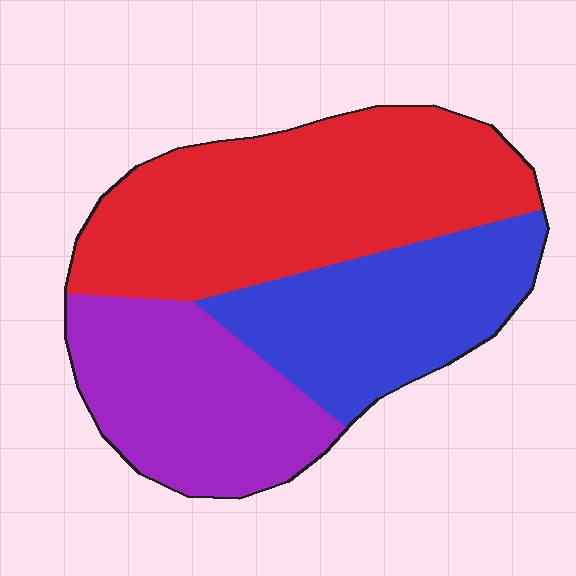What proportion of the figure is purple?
Purple covers roughly 30% of the figure.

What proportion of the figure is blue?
Blue covers roughly 30% of the figure.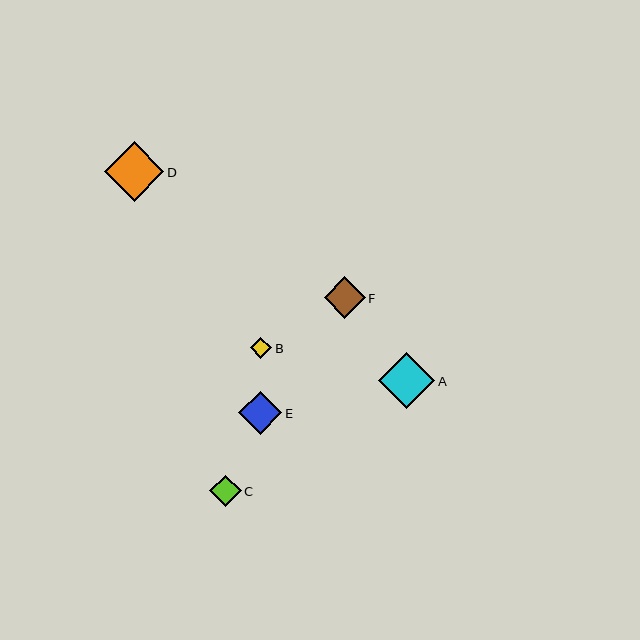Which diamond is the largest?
Diamond D is the largest with a size of approximately 60 pixels.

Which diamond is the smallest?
Diamond B is the smallest with a size of approximately 21 pixels.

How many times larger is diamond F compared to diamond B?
Diamond F is approximately 1.9 times the size of diamond B.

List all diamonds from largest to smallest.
From largest to smallest: D, A, E, F, C, B.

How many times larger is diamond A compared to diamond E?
Diamond A is approximately 1.3 times the size of diamond E.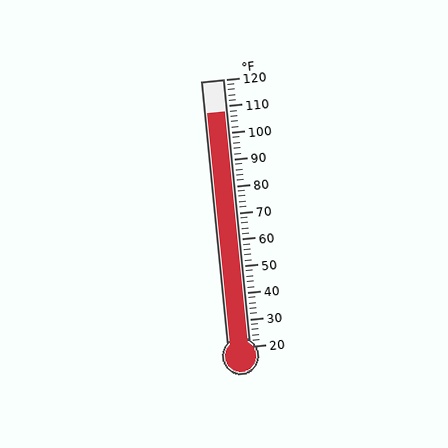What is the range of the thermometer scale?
The thermometer scale ranges from 20°F to 120°F.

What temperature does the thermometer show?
The thermometer shows approximately 108°F.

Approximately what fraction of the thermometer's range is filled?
The thermometer is filled to approximately 90% of its range.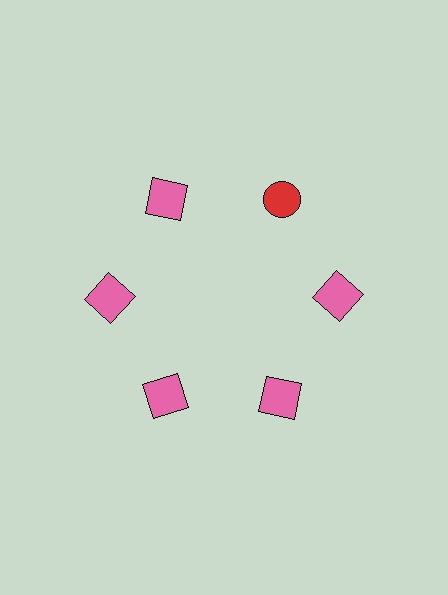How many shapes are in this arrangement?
There are 6 shapes arranged in a ring pattern.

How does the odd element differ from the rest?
It differs in both color (red instead of pink) and shape (circle instead of square).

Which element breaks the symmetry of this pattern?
The red circle at roughly the 1 o'clock position breaks the symmetry. All other shapes are pink squares.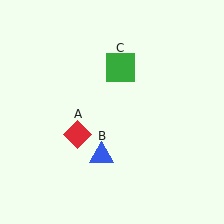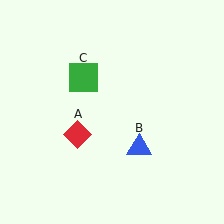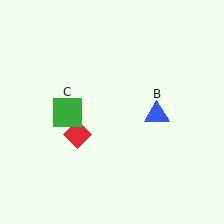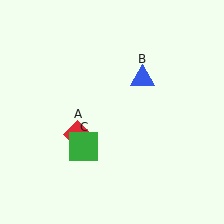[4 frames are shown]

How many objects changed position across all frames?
2 objects changed position: blue triangle (object B), green square (object C).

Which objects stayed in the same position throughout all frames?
Red diamond (object A) remained stationary.